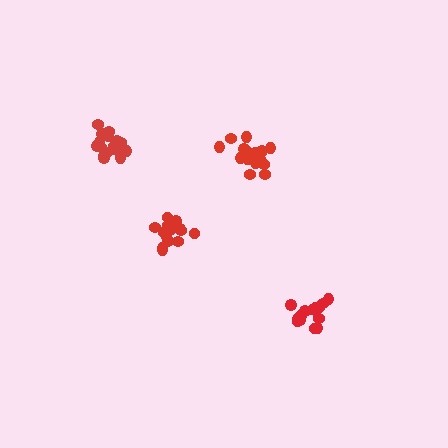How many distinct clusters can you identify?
There are 4 distinct clusters.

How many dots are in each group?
Group 1: 16 dots, Group 2: 16 dots, Group 3: 17 dots, Group 4: 17 dots (66 total).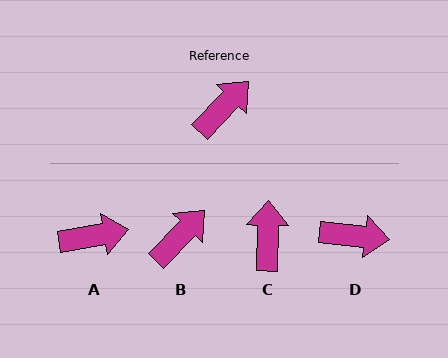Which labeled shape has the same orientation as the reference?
B.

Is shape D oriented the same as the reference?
No, it is off by about 52 degrees.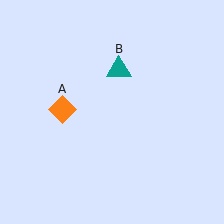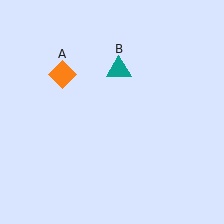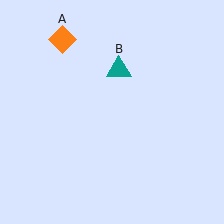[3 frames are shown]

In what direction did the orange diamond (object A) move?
The orange diamond (object A) moved up.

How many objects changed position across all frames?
1 object changed position: orange diamond (object A).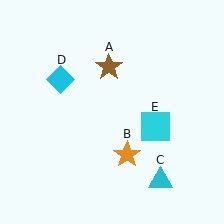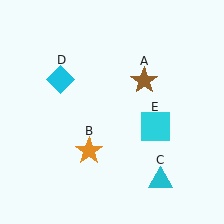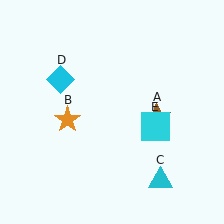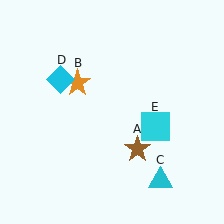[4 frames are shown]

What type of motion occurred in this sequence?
The brown star (object A), orange star (object B) rotated clockwise around the center of the scene.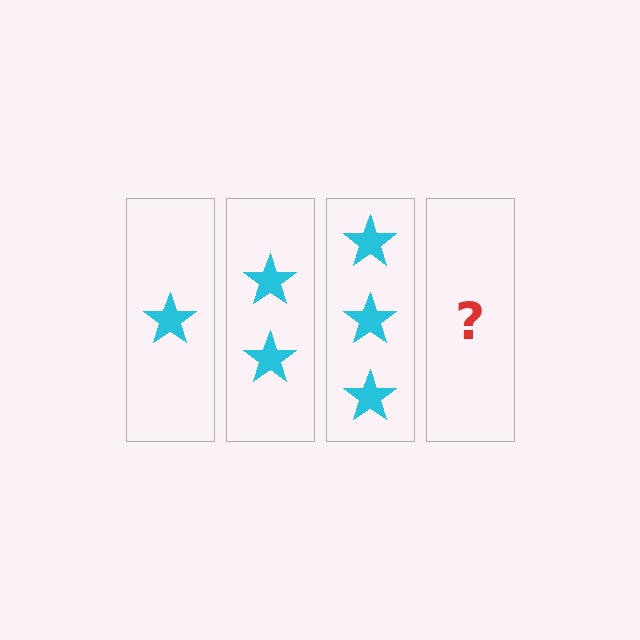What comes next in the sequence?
The next element should be 4 stars.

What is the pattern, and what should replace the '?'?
The pattern is that each step adds one more star. The '?' should be 4 stars.